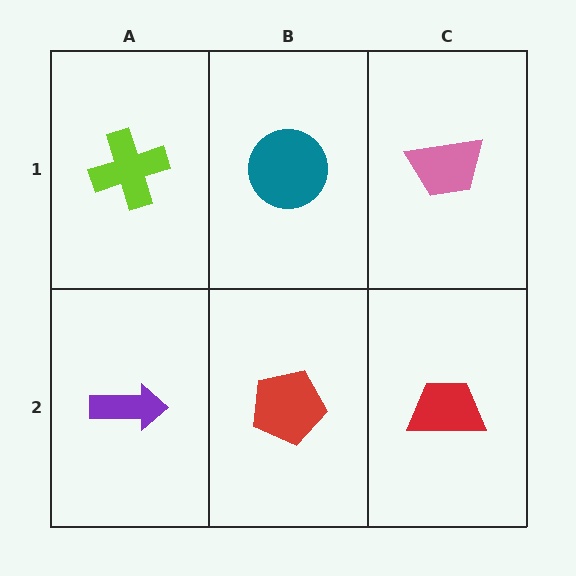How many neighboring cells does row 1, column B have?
3.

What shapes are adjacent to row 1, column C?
A red trapezoid (row 2, column C), a teal circle (row 1, column B).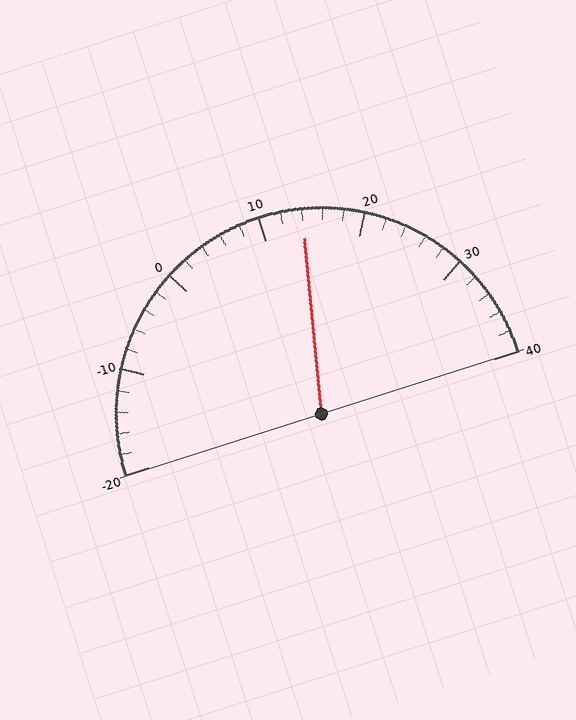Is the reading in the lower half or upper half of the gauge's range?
The reading is in the upper half of the range (-20 to 40).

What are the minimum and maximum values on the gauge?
The gauge ranges from -20 to 40.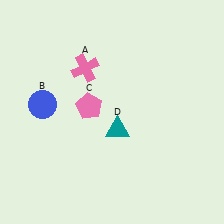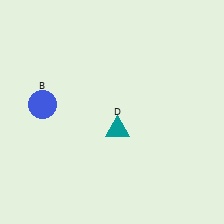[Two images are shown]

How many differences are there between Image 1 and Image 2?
There are 2 differences between the two images.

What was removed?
The pink cross (A), the pink pentagon (C) were removed in Image 2.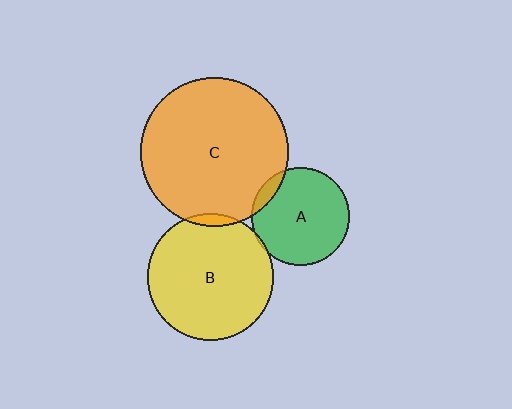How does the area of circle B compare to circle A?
Approximately 1.7 times.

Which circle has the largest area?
Circle C (orange).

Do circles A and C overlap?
Yes.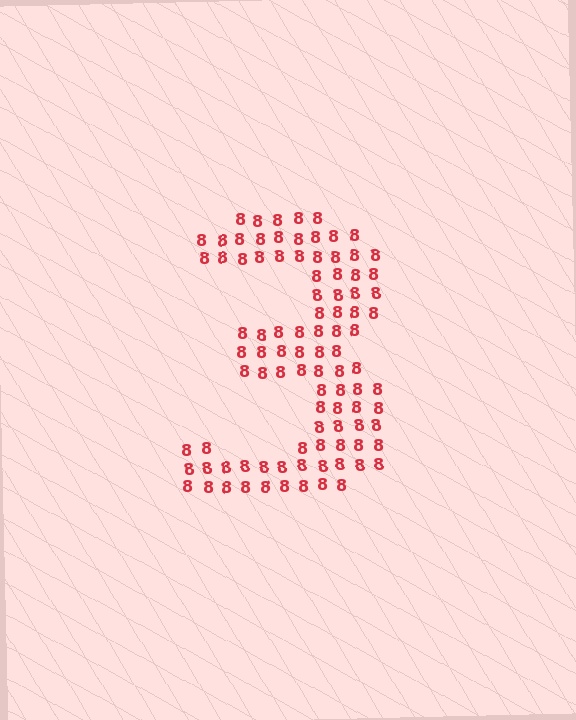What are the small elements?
The small elements are digit 8's.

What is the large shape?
The large shape is the digit 3.